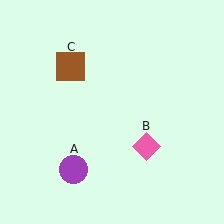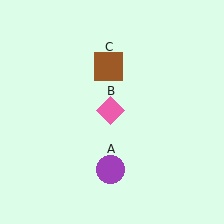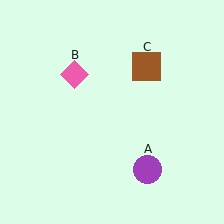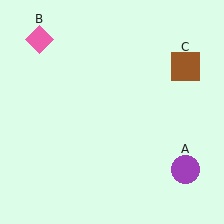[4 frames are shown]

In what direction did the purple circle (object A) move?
The purple circle (object A) moved right.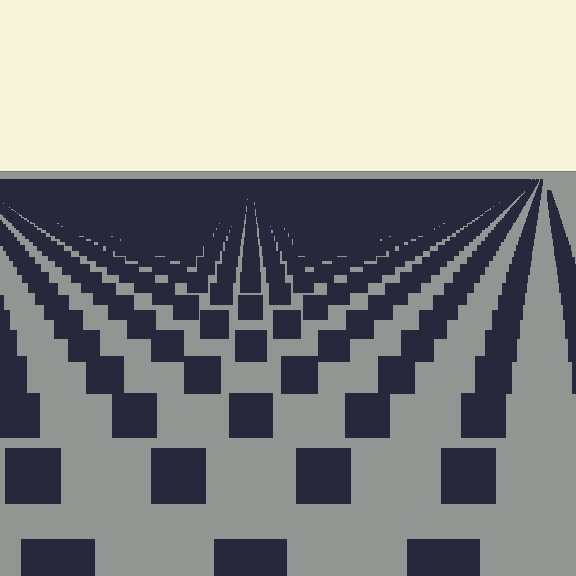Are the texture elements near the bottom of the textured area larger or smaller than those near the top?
Larger. Near the bottom, elements are closer to the viewer and appear at a bigger on-screen size.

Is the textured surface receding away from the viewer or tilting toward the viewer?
The surface is receding away from the viewer. Texture elements get smaller and denser toward the top.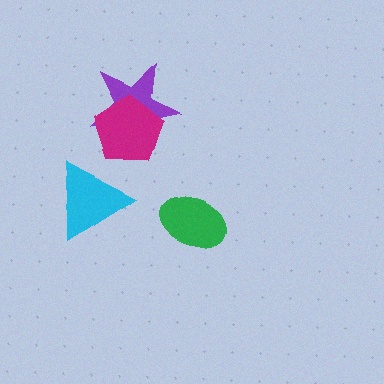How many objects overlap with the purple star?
1 object overlaps with the purple star.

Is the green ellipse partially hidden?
No, no other shape covers it.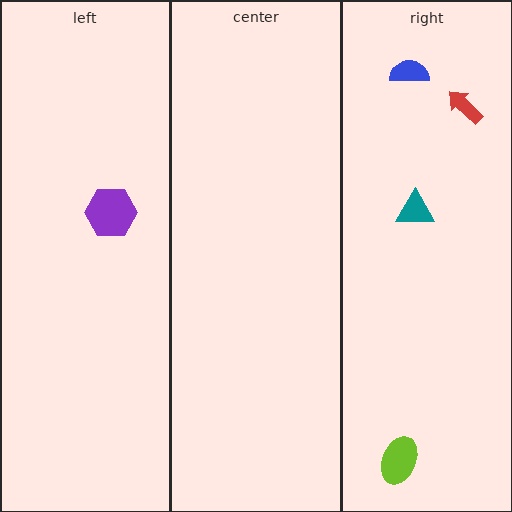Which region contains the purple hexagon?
The left region.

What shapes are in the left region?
The purple hexagon.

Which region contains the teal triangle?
The right region.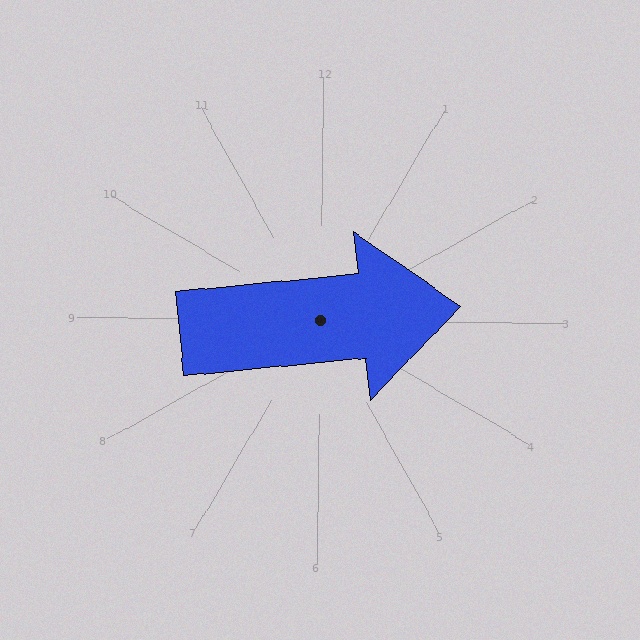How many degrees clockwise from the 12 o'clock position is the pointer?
Approximately 84 degrees.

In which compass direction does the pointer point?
East.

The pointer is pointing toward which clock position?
Roughly 3 o'clock.